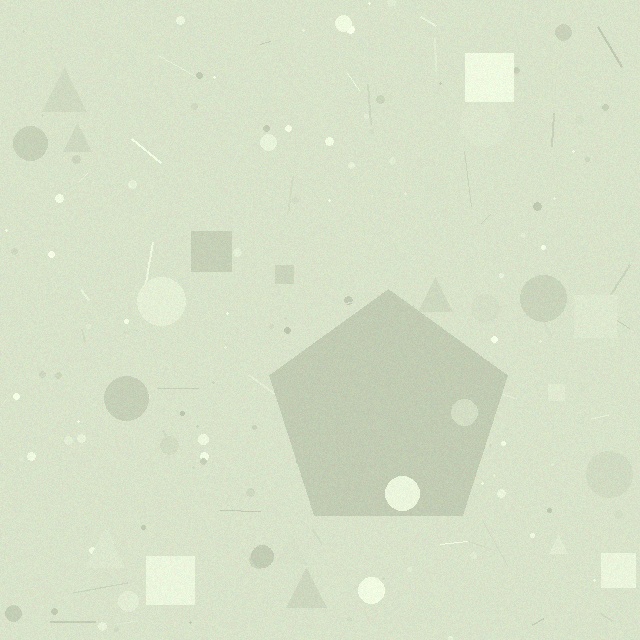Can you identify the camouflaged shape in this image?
The camouflaged shape is a pentagon.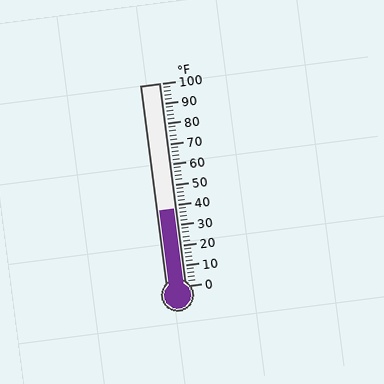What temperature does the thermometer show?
The thermometer shows approximately 38°F.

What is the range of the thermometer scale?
The thermometer scale ranges from 0°F to 100°F.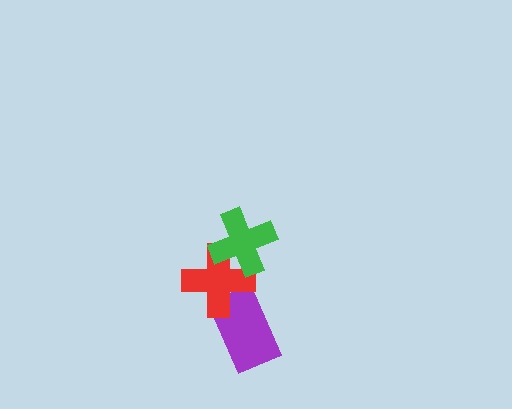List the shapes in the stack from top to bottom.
From top to bottom: the green cross, the red cross, the purple rectangle.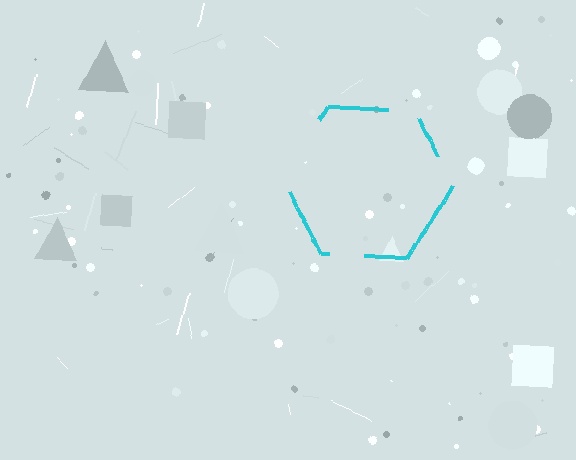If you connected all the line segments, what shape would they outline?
They would outline a hexagon.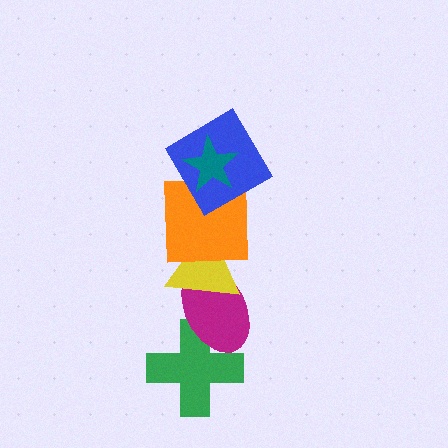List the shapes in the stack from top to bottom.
From top to bottom: the teal star, the blue diamond, the orange square, the yellow triangle, the magenta ellipse, the green cross.